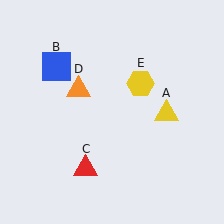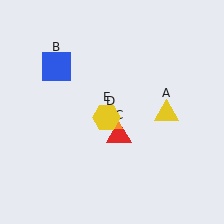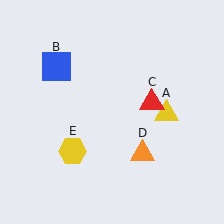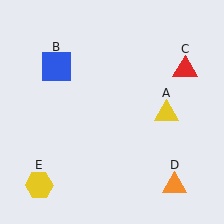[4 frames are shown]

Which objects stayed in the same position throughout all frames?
Yellow triangle (object A) and blue square (object B) remained stationary.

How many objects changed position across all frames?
3 objects changed position: red triangle (object C), orange triangle (object D), yellow hexagon (object E).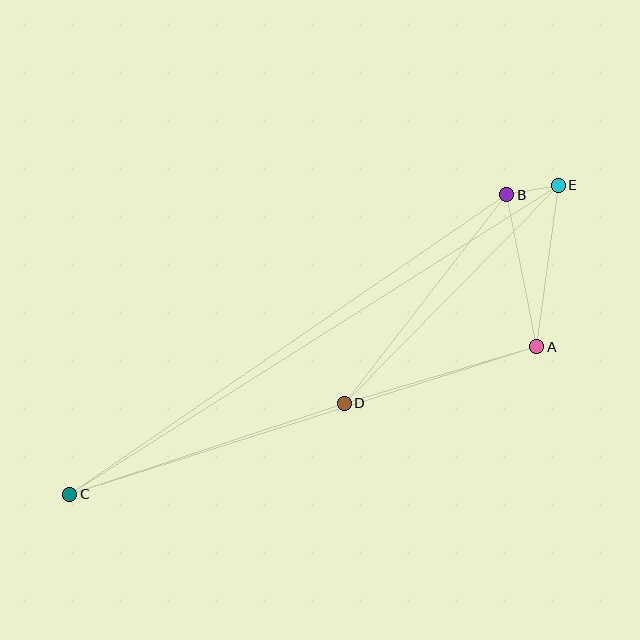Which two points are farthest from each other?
Points C and E are farthest from each other.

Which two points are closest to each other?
Points B and E are closest to each other.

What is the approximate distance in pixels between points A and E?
The distance between A and E is approximately 163 pixels.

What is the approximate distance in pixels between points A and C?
The distance between A and C is approximately 490 pixels.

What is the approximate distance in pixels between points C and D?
The distance between C and D is approximately 289 pixels.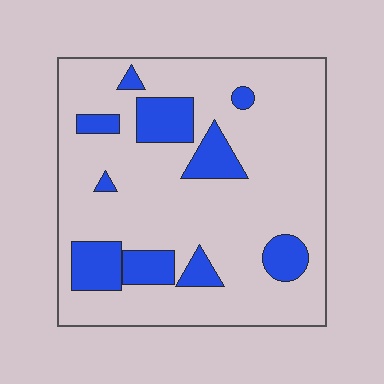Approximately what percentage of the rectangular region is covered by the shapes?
Approximately 20%.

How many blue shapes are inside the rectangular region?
10.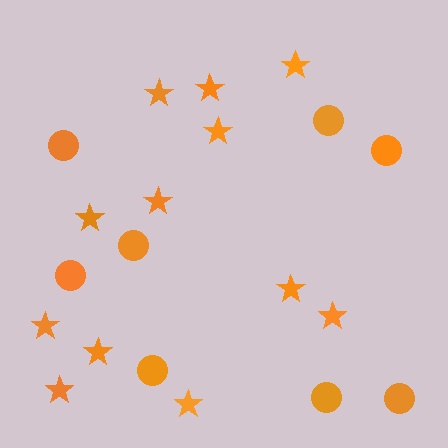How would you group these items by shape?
There are 2 groups: one group of circles (8) and one group of stars (12).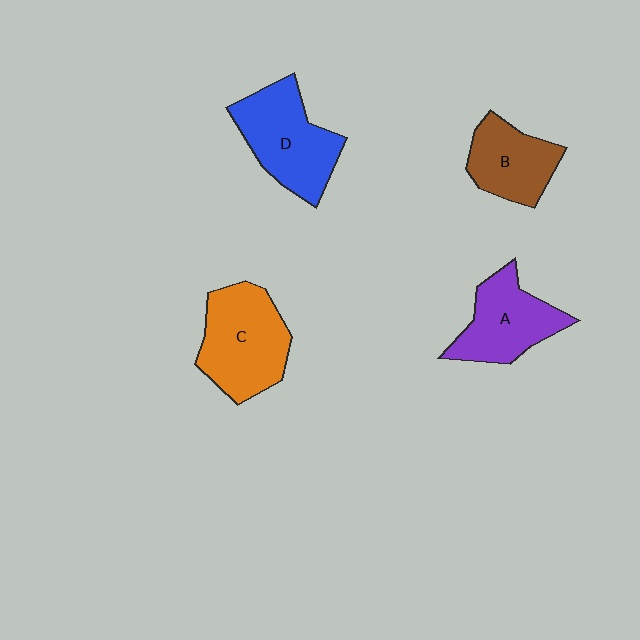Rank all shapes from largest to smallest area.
From largest to smallest: C (orange), D (blue), A (purple), B (brown).